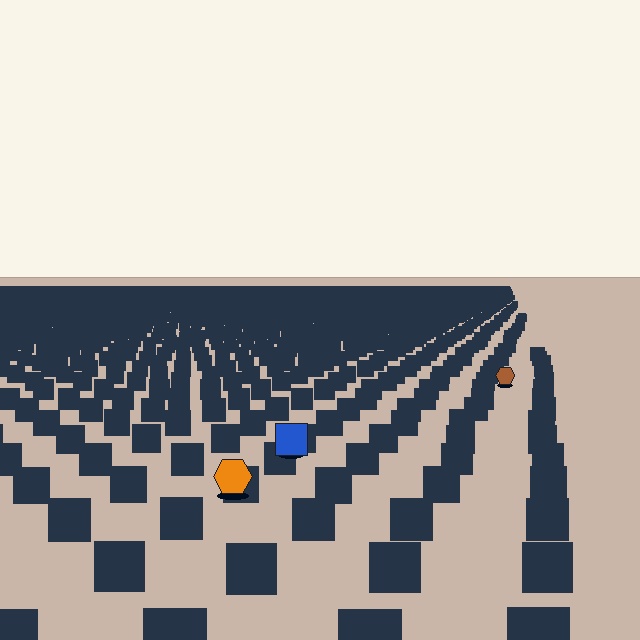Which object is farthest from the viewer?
The brown hexagon is farthest from the viewer. It appears smaller and the ground texture around it is denser.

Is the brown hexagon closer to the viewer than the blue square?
No. The blue square is closer — you can tell from the texture gradient: the ground texture is coarser near it.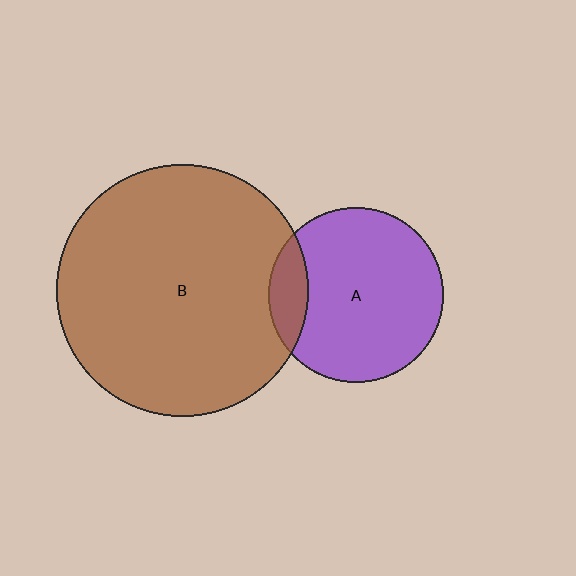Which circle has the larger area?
Circle B (brown).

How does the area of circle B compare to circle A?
Approximately 2.1 times.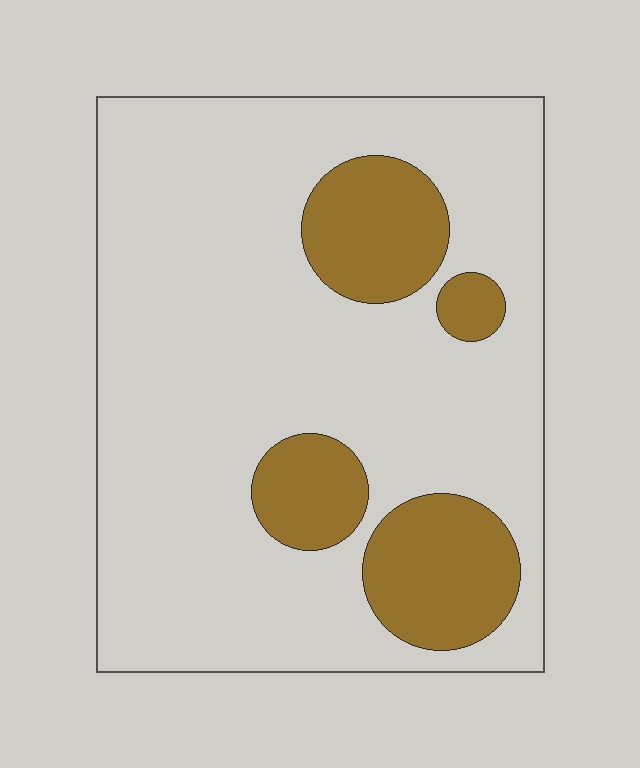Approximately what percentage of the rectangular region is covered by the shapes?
Approximately 20%.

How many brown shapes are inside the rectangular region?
4.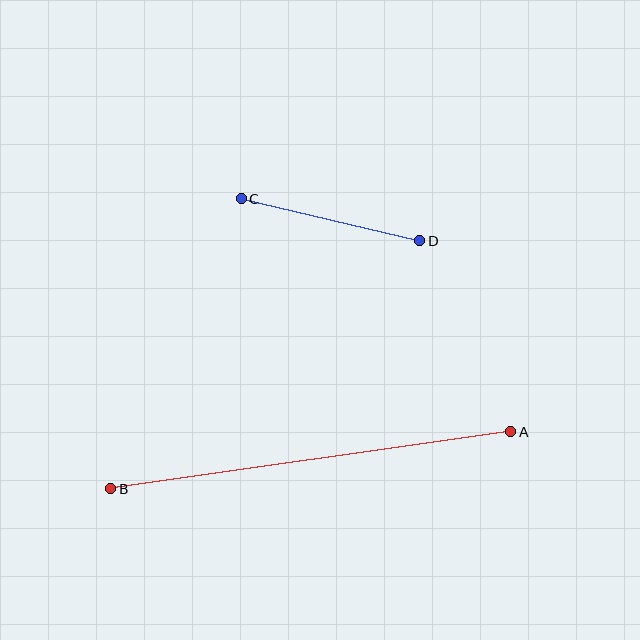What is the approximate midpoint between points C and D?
The midpoint is at approximately (330, 220) pixels.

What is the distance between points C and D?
The distance is approximately 183 pixels.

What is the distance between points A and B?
The distance is approximately 404 pixels.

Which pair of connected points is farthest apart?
Points A and B are farthest apart.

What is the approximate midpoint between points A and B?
The midpoint is at approximately (311, 460) pixels.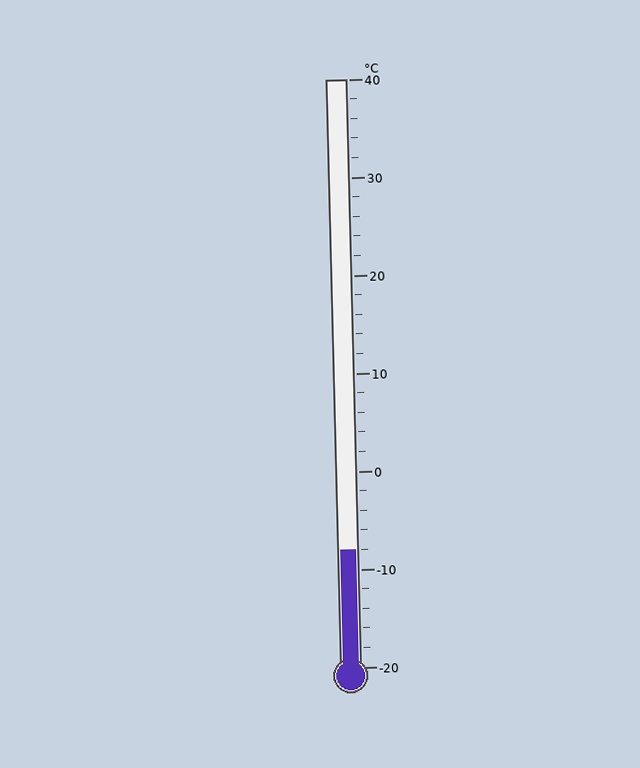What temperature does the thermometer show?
The thermometer shows approximately -8°C.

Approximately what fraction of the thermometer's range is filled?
The thermometer is filled to approximately 20% of its range.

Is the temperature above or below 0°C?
The temperature is below 0°C.